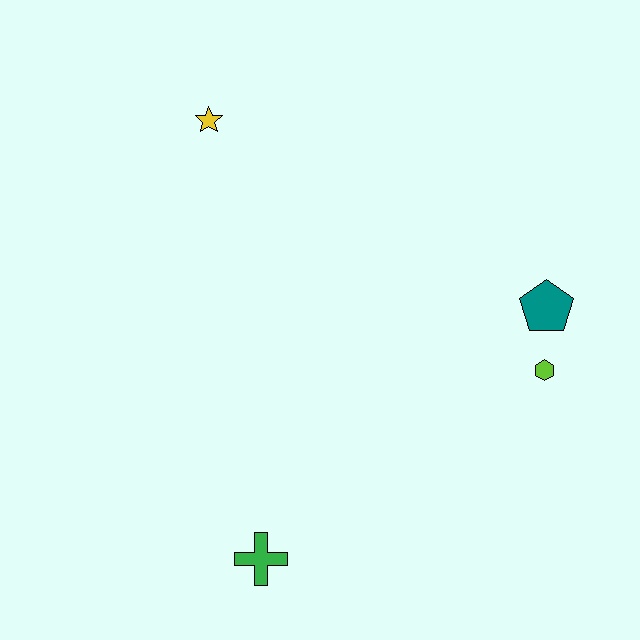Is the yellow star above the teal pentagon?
Yes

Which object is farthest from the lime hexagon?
The yellow star is farthest from the lime hexagon.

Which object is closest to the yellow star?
The teal pentagon is closest to the yellow star.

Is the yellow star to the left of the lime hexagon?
Yes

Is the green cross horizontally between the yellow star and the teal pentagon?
Yes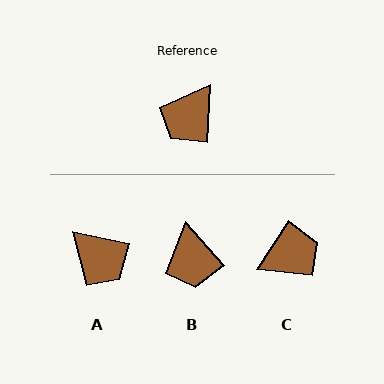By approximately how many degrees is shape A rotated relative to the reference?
Approximately 81 degrees counter-clockwise.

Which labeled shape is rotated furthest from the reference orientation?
C, about 150 degrees away.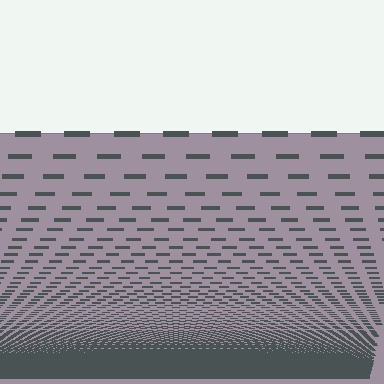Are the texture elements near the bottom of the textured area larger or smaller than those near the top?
Smaller. The gradient is inverted — elements near the bottom are smaller and denser.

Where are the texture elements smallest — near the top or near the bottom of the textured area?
Near the bottom.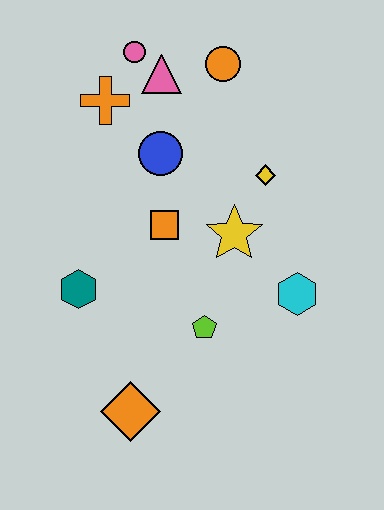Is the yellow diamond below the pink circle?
Yes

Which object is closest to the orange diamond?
The lime pentagon is closest to the orange diamond.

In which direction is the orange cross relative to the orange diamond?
The orange cross is above the orange diamond.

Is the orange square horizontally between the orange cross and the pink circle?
No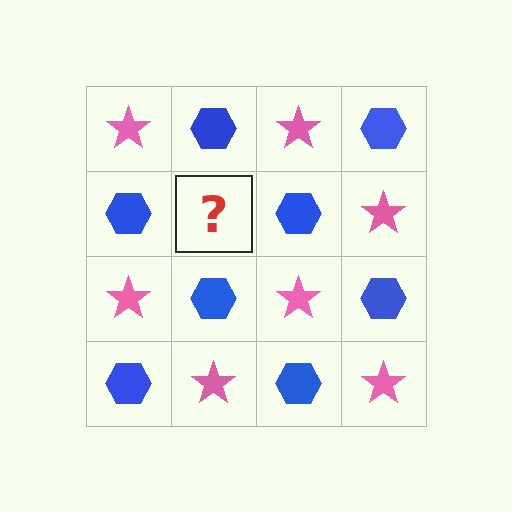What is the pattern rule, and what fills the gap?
The rule is that it alternates pink star and blue hexagon in a checkerboard pattern. The gap should be filled with a pink star.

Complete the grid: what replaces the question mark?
The question mark should be replaced with a pink star.